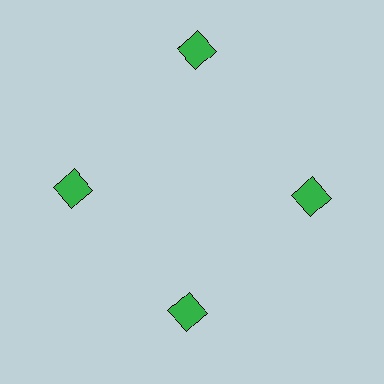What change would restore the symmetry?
The symmetry would be restored by moving it inward, back onto the ring so that all 4 diamonds sit at equal angles and equal distance from the center.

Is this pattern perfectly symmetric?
No. The 4 green diamonds are arranged in a ring, but one element near the 12 o'clock position is pushed outward from the center, breaking the 4-fold rotational symmetry.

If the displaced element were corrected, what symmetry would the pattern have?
It would have 4-fold rotational symmetry — the pattern would map onto itself every 90 degrees.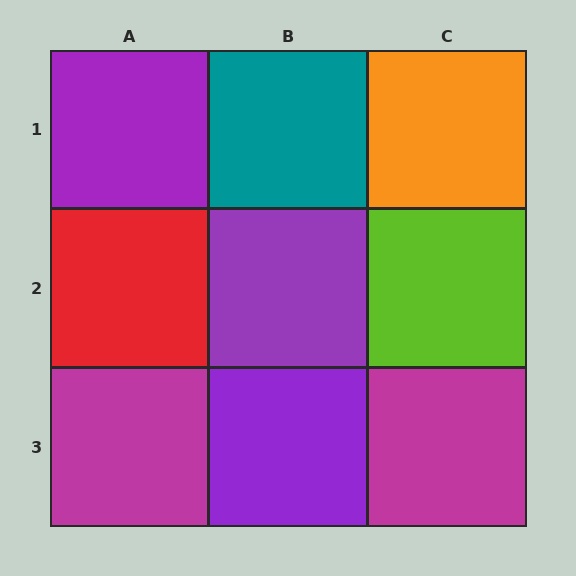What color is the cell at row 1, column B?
Teal.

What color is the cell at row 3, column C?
Magenta.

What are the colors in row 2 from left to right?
Red, purple, lime.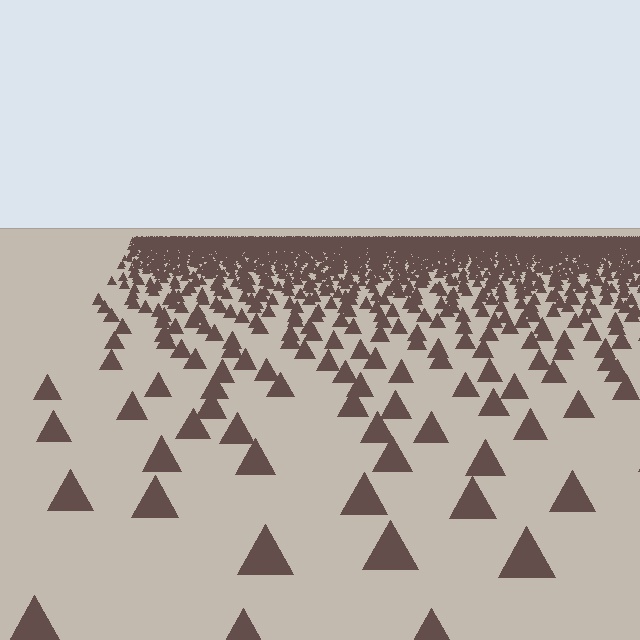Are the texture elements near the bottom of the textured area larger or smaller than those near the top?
Larger. Near the bottom, elements are closer to the viewer and appear at a bigger on-screen size.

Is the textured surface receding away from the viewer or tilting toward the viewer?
The surface is receding away from the viewer. Texture elements get smaller and denser toward the top.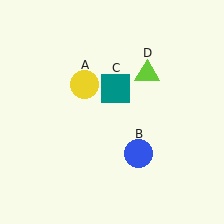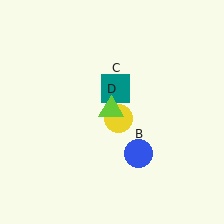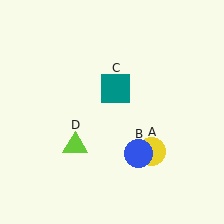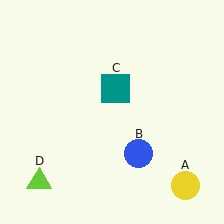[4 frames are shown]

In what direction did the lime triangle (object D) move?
The lime triangle (object D) moved down and to the left.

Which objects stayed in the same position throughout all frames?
Blue circle (object B) and teal square (object C) remained stationary.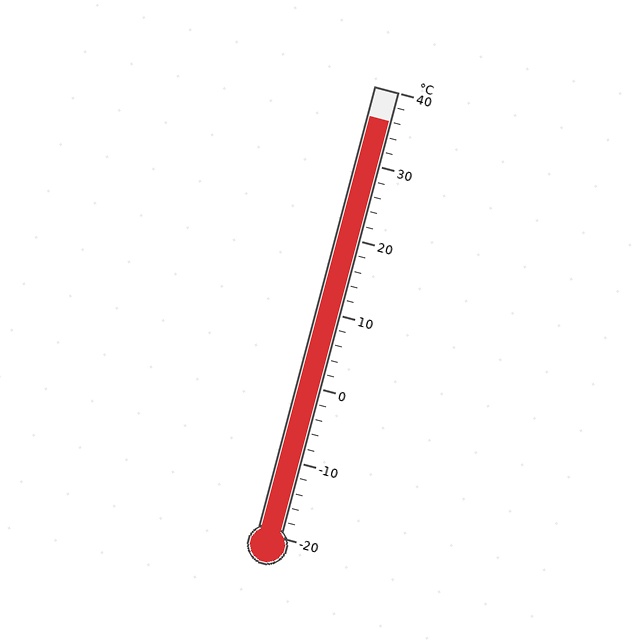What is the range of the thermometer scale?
The thermometer scale ranges from -20°C to 40°C.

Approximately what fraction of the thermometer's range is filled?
The thermometer is filled to approximately 95% of its range.